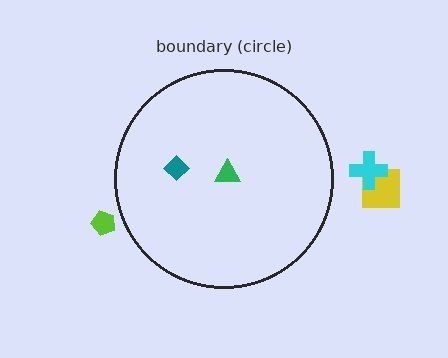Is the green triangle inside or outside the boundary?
Inside.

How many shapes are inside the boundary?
2 inside, 3 outside.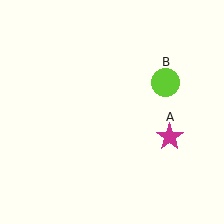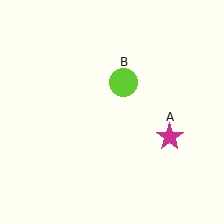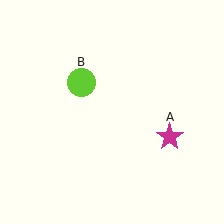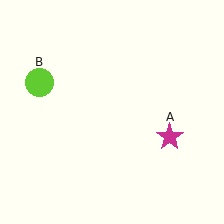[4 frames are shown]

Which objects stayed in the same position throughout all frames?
Magenta star (object A) remained stationary.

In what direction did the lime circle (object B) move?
The lime circle (object B) moved left.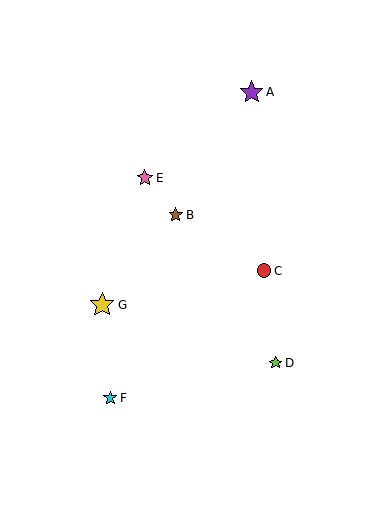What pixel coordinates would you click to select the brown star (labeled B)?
Click at (176, 215) to select the brown star B.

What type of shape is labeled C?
Shape C is a red circle.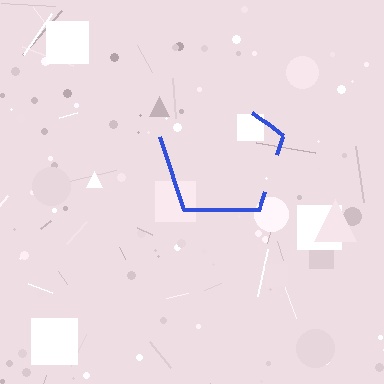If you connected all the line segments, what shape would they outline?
They would outline a pentagon.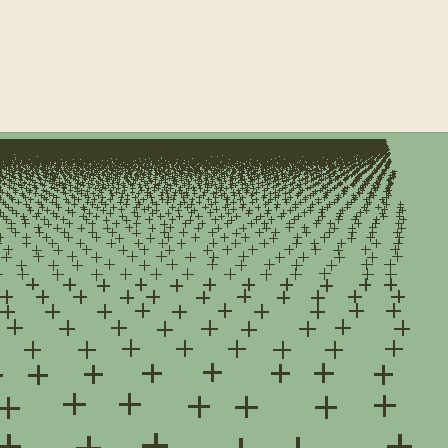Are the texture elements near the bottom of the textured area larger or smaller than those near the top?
Larger. Near the bottom, elements are closer to the viewer and appear at a bigger on-screen size.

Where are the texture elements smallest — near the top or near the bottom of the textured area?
Near the top.